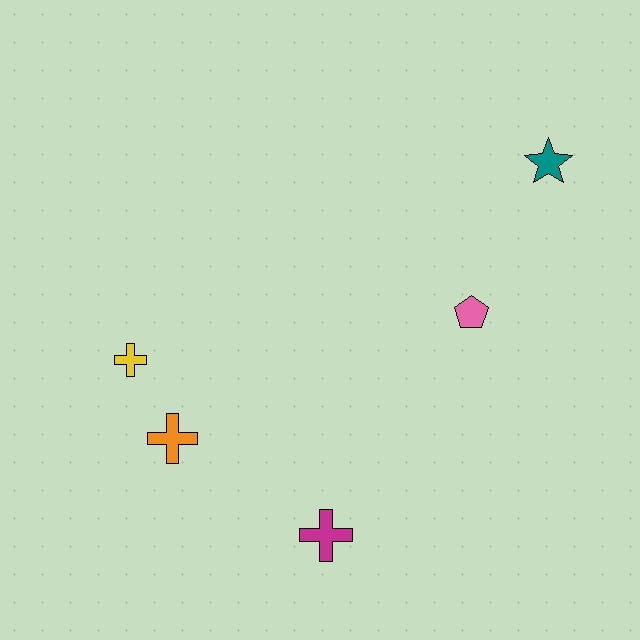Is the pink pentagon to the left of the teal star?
Yes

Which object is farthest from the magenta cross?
The teal star is farthest from the magenta cross.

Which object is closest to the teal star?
The pink pentagon is closest to the teal star.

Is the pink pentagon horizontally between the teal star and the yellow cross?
Yes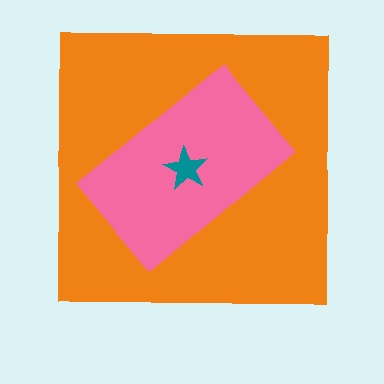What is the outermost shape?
The orange square.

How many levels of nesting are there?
3.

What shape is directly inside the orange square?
The pink rectangle.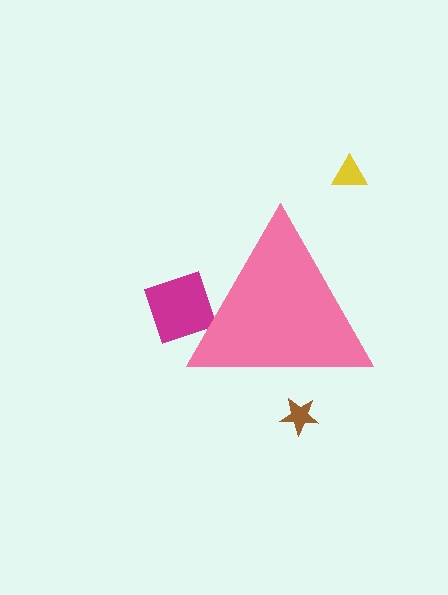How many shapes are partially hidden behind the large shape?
2 shapes are partially hidden.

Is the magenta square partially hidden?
Yes, the magenta square is partially hidden behind the pink triangle.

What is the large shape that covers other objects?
A pink triangle.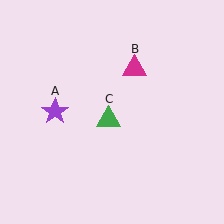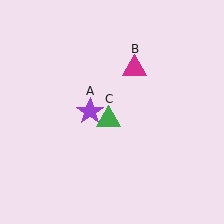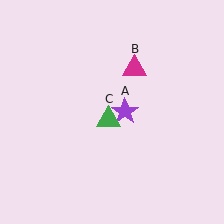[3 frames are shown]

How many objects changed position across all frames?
1 object changed position: purple star (object A).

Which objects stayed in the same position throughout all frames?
Magenta triangle (object B) and green triangle (object C) remained stationary.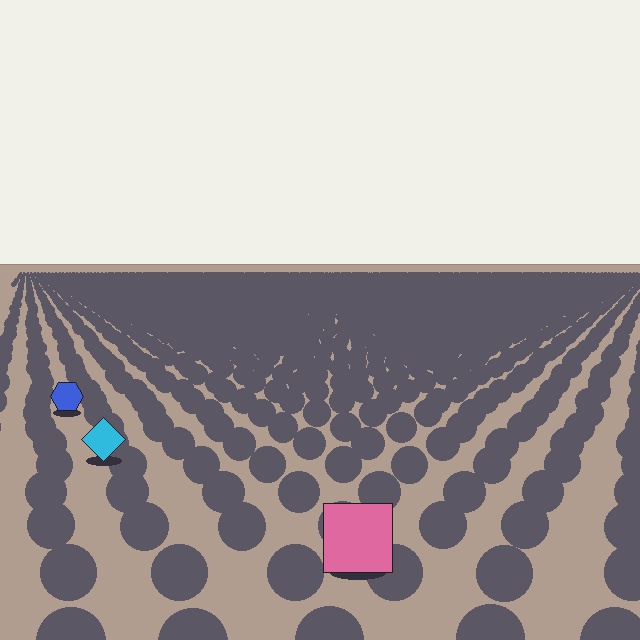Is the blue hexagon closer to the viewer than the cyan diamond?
No. The cyan diamond is closer — you can tell from the texture gradient: the ground texture is coarser near it.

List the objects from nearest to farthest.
From nearest to farthest: the pink square, the cyan diamond, the blue hexagon.